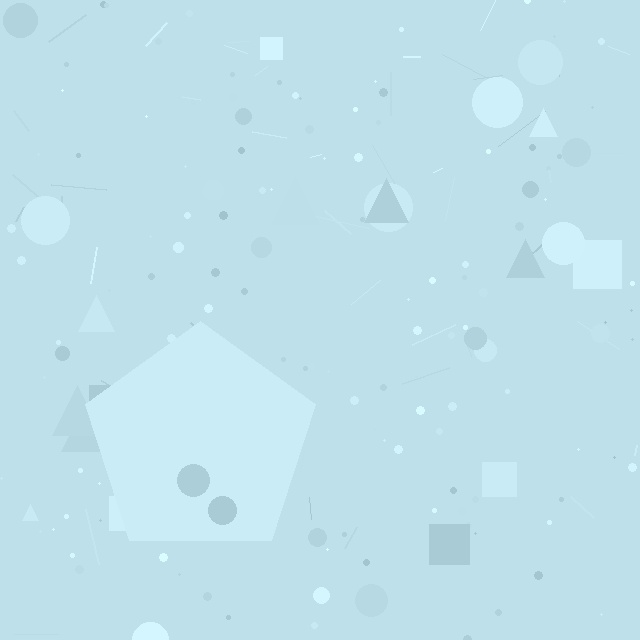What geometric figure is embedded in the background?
A pentagon is embedded in the background.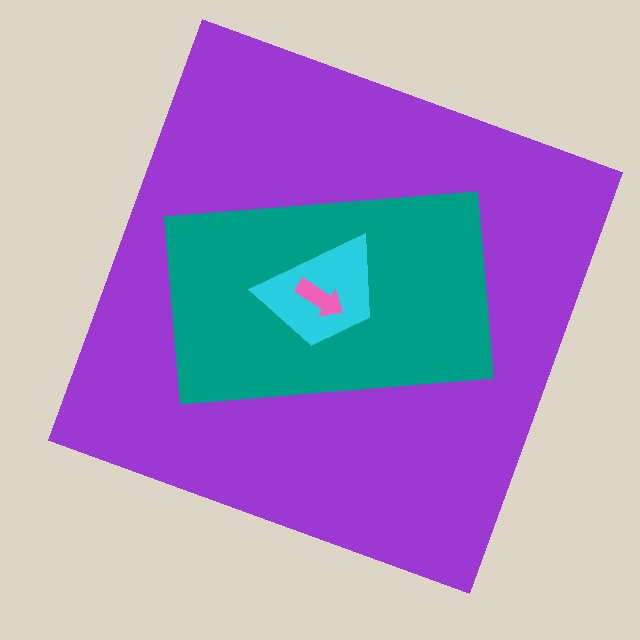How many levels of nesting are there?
4.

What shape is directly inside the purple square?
The teal rectangle.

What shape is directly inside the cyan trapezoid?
The pink arrow.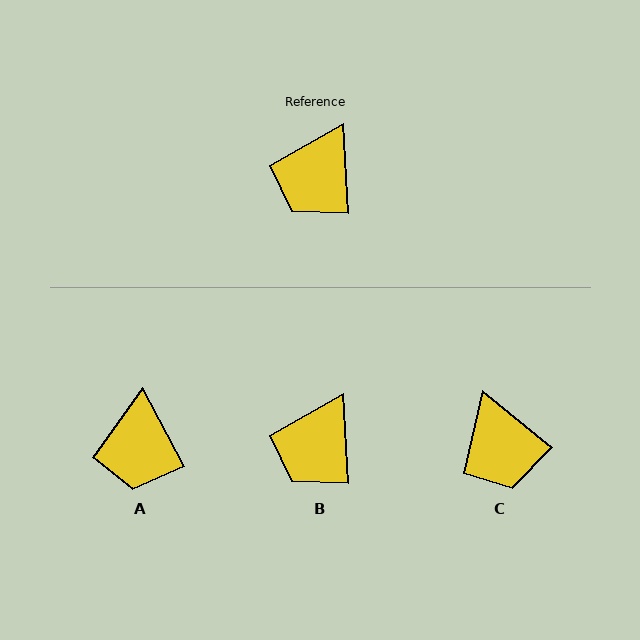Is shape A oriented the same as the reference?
No, it is off by about 25 degrees.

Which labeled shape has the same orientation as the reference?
B.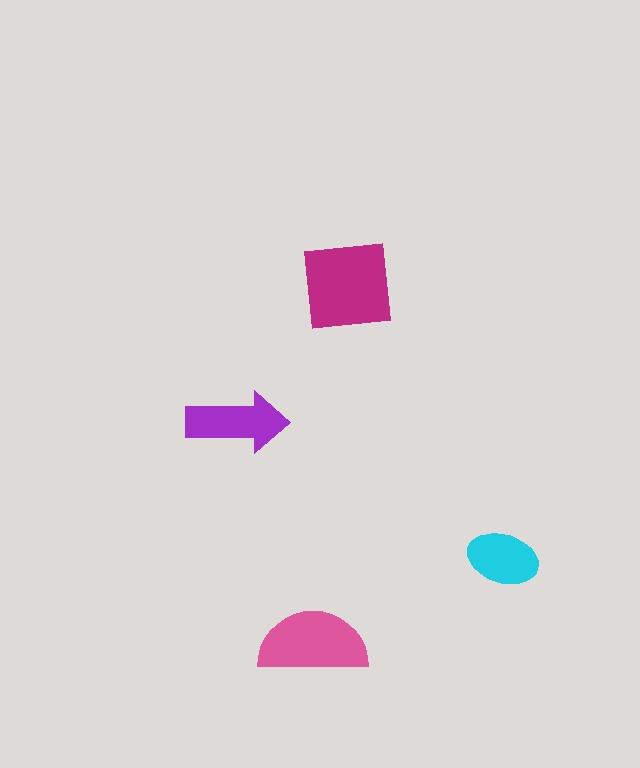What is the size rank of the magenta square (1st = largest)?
1st.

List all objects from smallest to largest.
The cyan ellipse, the purple arrow, the pink semicircle, the magenta square.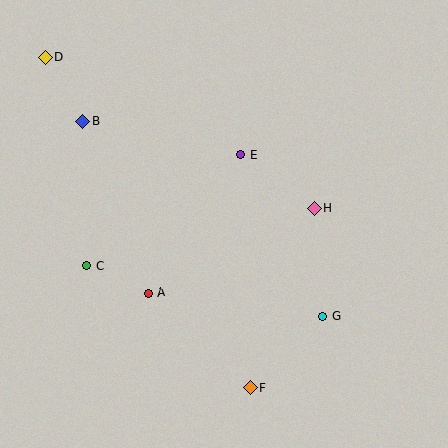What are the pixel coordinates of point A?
Point A is at (148, 293).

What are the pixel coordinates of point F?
Point F is at (251, 387).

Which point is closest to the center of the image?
Point E at (241, 154) is closest to the center.